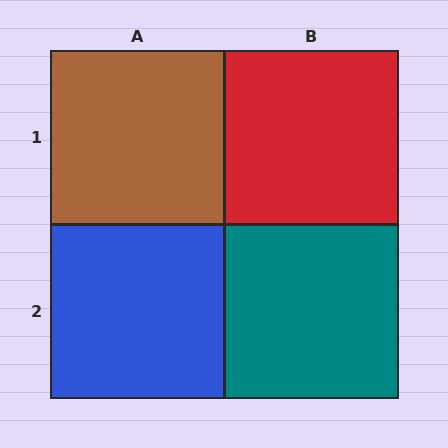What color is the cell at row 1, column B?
Red.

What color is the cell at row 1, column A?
Brown.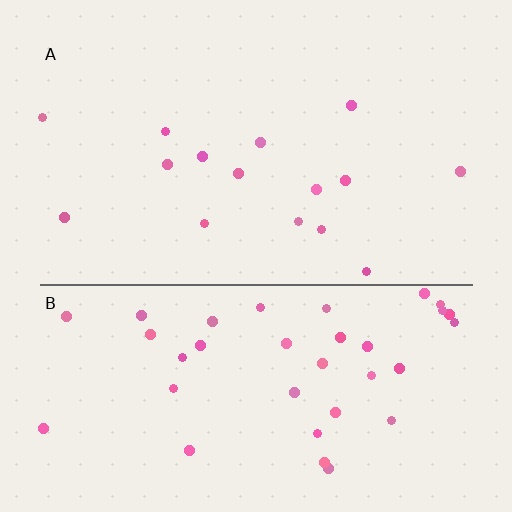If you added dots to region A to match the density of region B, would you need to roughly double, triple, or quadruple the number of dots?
Approximately double.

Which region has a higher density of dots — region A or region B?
B (the bottom).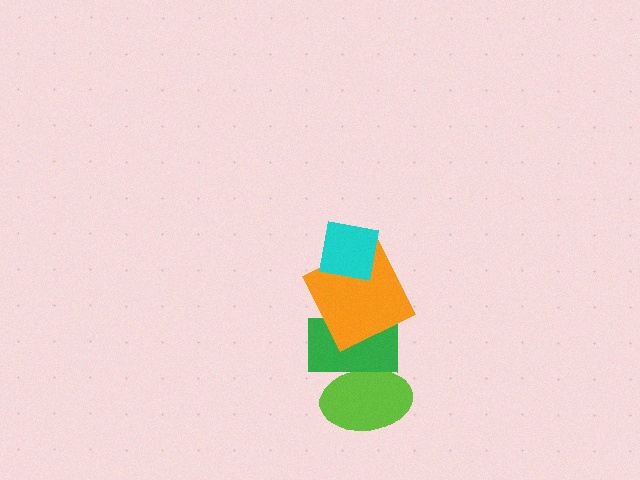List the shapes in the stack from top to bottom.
From top to bottom: the cyan square, the orange square, the green rectangle, the lime ellipse.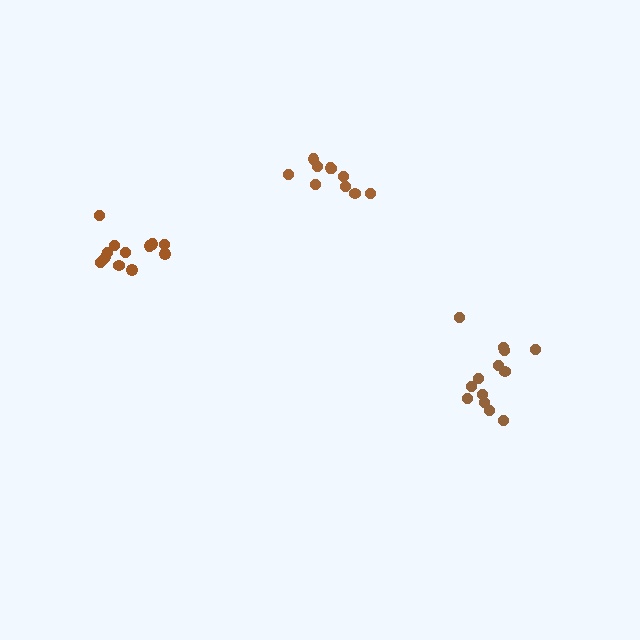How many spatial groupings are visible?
There are 3 spatial groupings.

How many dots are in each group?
Group 1: 10 dots, Group 2: 13 dots, Group 3: 13 dots (36 total).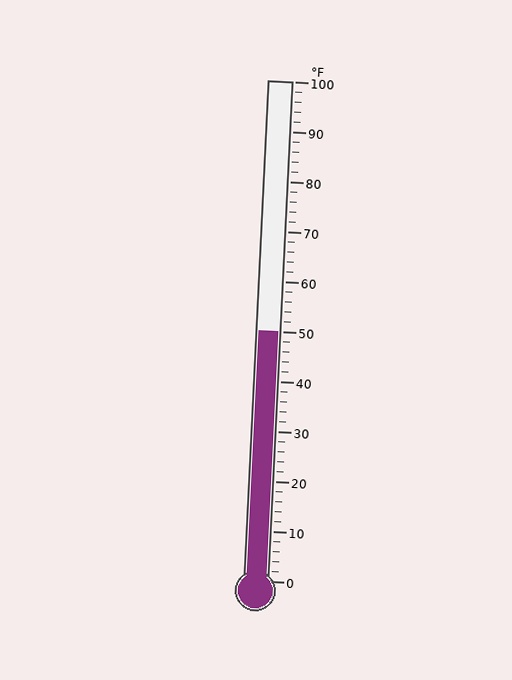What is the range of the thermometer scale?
The thermometer scale ranges from 0°F to 100°F.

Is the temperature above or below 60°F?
The temperature is below 60°F.